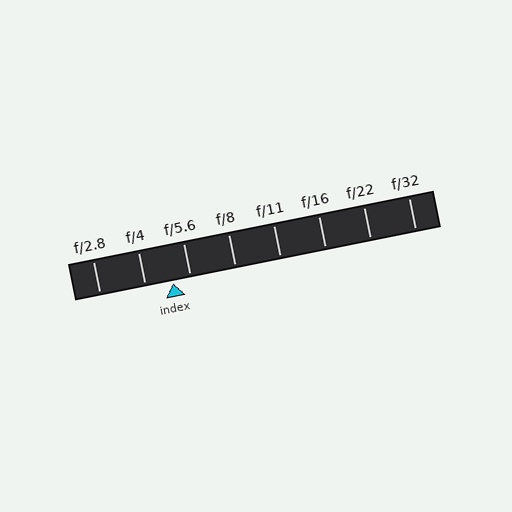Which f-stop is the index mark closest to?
The index mark is closest to f/5.6.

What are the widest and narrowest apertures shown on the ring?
The widest aperture shown is f/2.8 and the narrowest is f/32.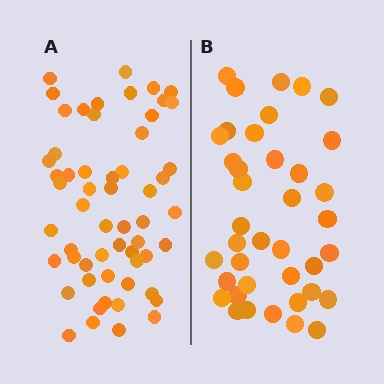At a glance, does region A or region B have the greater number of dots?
Region A (the left region) has more dots.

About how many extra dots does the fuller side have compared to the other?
Region A has approximately 20 more dots than region B.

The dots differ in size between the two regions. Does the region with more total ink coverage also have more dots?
No. Region B has more total ink coverage because its dots are larger, but region A actually contains more individual dots. Total area can be misleading — the number of items is what matters here.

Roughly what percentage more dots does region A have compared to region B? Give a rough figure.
About 45% more.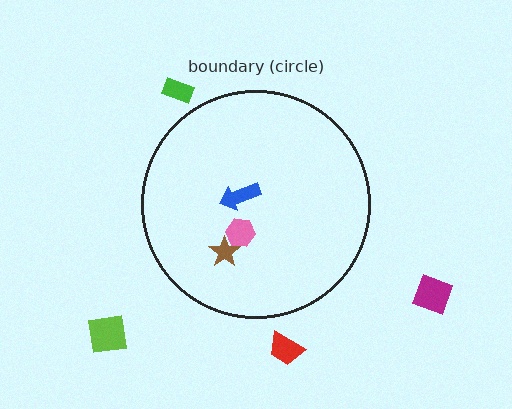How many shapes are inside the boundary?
3 inside, 4 outside.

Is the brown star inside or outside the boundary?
Inside.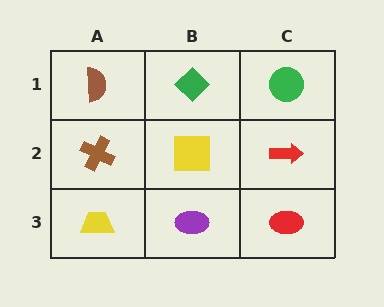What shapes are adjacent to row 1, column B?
A yellow square (row 2, column B), a brown semicircle (row 1, column A), a green circle (row 1, column C).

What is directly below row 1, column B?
A yellow square.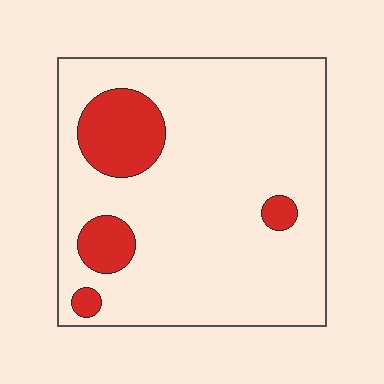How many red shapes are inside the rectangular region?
4.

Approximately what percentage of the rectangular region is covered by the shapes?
Approximately 15%.